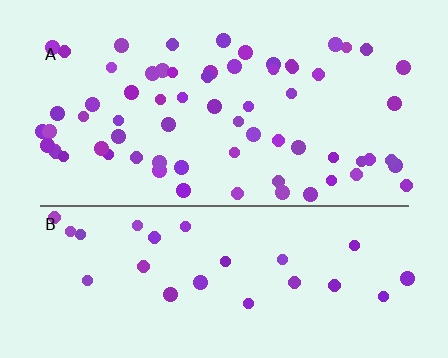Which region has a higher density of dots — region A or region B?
A (the top).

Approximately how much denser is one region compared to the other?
Approximately 2.5× — region A over region B.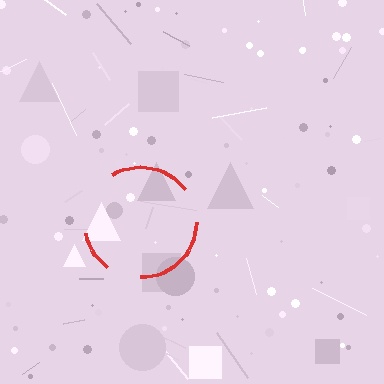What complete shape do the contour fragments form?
The contour fragments form a circle.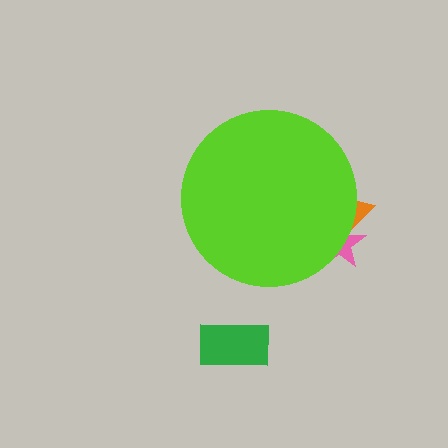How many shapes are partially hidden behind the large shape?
2 shapes are partially hidden.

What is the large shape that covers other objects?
A lime circle.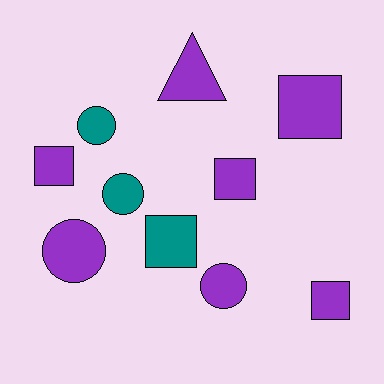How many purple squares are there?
There are 4 purple squares.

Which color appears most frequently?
Purple, with 7 objects.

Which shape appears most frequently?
Square, with 5 objects.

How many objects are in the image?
There are 10 objects.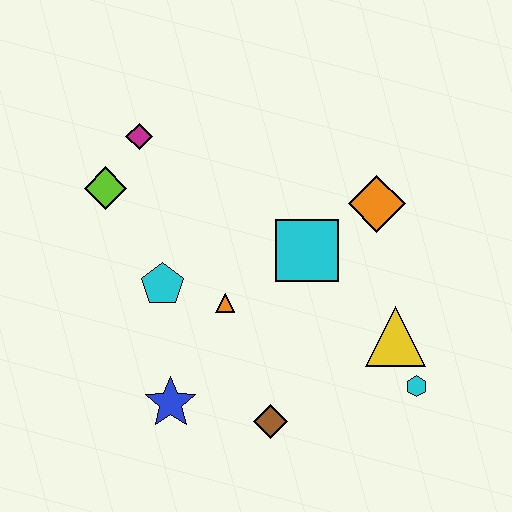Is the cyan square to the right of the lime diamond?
Yes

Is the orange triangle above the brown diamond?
Yes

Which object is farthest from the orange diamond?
The blue star is farthest from the orange diamond.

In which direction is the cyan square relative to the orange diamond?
The cyan square is to the left of the orange diamond.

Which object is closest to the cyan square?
The orange diamond is closest to the cyan square.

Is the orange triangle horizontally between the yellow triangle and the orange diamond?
No